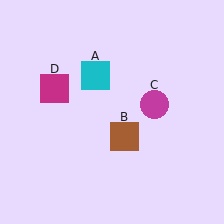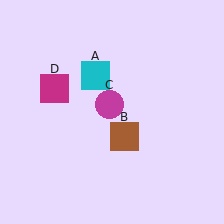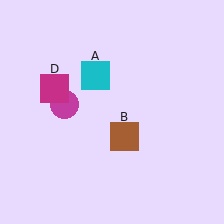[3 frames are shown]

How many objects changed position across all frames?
1 object changed position: magenta circle (object C).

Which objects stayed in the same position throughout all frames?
Cyan square (object A) and brown square (object B) and magenta square (object D) remained stationary.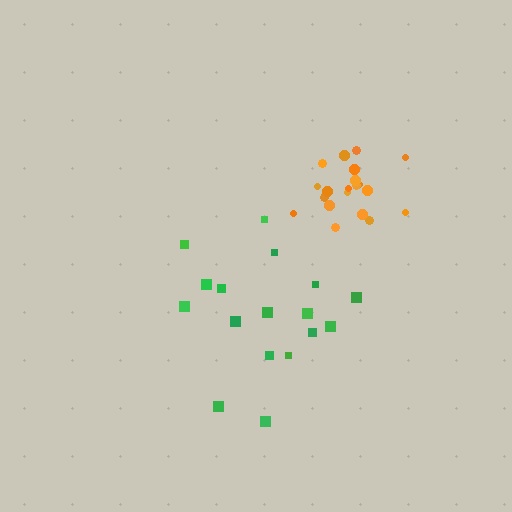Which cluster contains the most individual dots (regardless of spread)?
Orange (20).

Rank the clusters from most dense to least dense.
orange, green.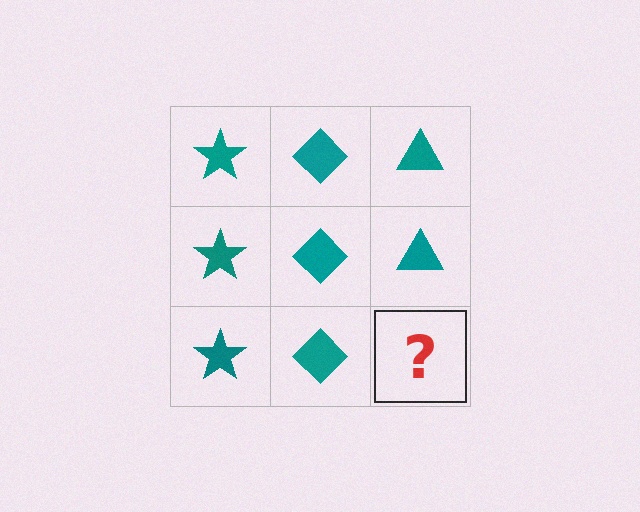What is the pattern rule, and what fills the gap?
The rule is that each column has a consistent shape. The gap should be filled with a teal triangle.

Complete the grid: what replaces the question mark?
The question mark should be replaced with a teal triangle.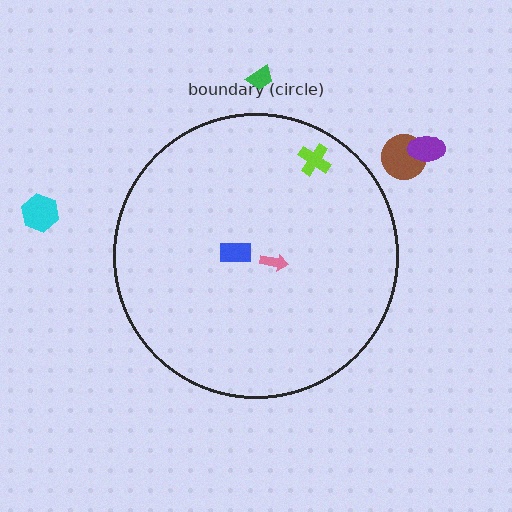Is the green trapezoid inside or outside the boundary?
Outside.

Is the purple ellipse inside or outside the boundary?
Outside.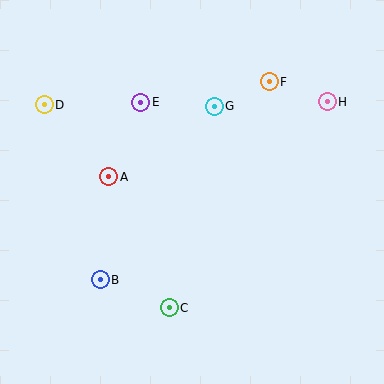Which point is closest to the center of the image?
Point A at (109, 177) is closest to the center.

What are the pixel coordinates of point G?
Point G is at (214, 106).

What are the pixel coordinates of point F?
Point F is at (269, 82).